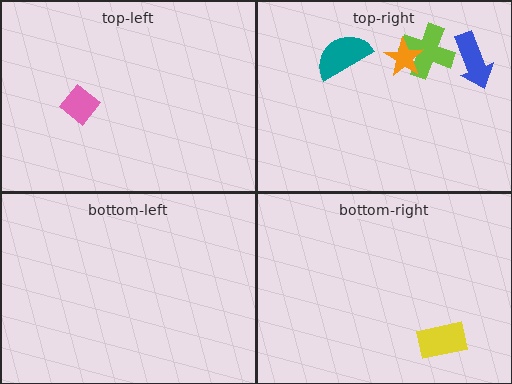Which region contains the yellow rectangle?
The bottom-right region.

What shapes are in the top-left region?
The pink diamond.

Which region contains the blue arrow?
The top-right region.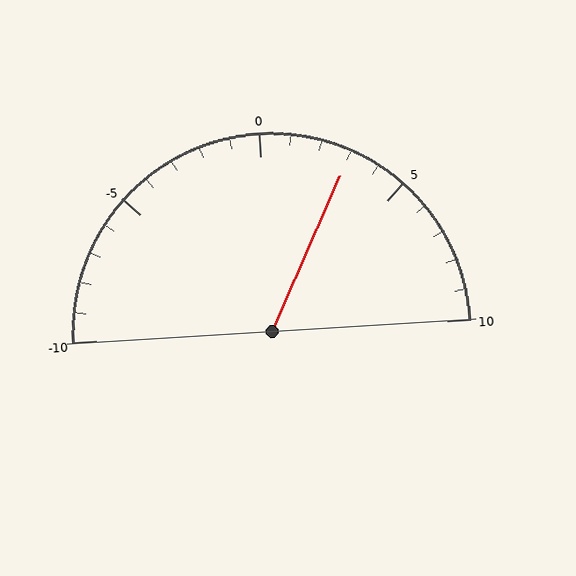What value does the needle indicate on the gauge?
The needle indicates approximately 3.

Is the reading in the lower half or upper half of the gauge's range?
The reading is in the upper half of the range (-10 to 10).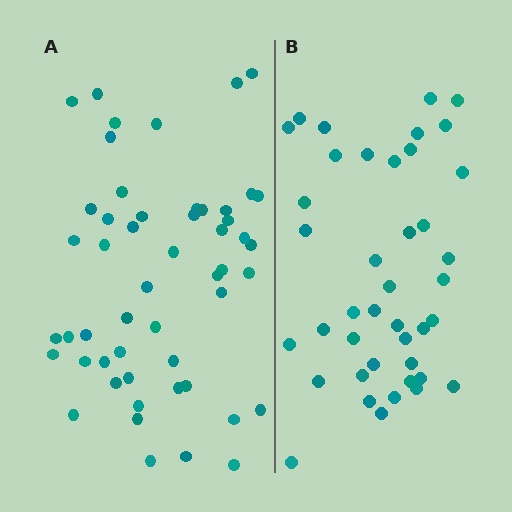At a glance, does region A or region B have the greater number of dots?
Region A (the left region) has more dots.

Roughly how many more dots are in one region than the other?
Region A has roughly 12 or so more dots than region B.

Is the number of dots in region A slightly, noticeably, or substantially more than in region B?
Region A has noticeably more, but not dramatically so. The ratio is roughly 1.3 to 1.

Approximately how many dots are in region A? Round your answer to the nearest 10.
About 50 dots. (The exact count is 52, which rounds to 50.)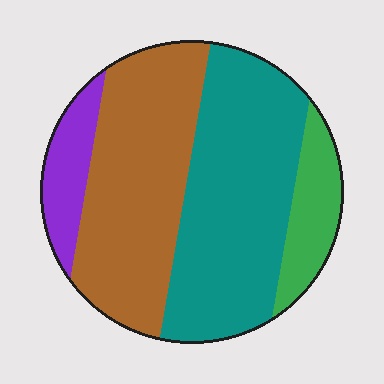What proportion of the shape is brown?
Brown takes up between a third and a half of the shape.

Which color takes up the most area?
Teal, at roughly 40%.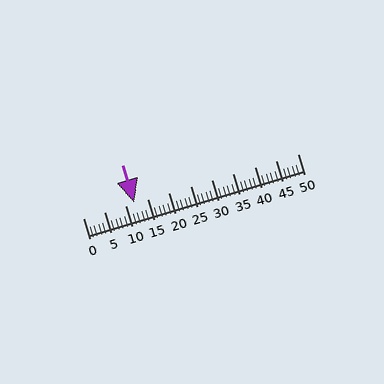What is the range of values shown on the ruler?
The ruler shows values from 0 to 50.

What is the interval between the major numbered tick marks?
The major tick marks are spaced 5 units apart.